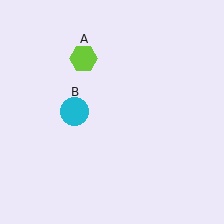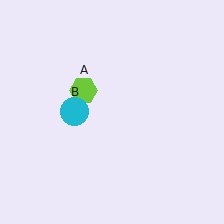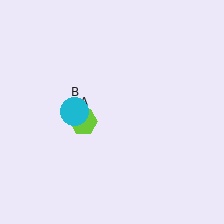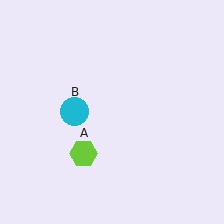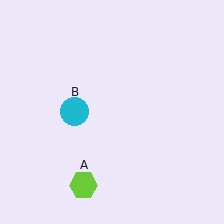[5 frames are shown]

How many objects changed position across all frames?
1 object changed position: lime hexagon (object A).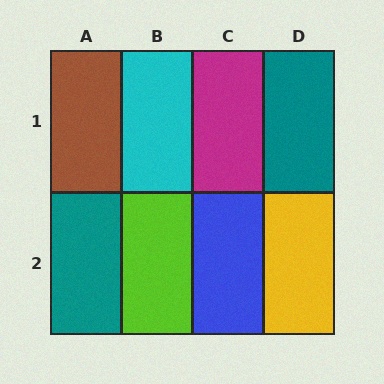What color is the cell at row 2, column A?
Teal.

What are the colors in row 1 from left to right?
Brown, cyan, magenta, teal.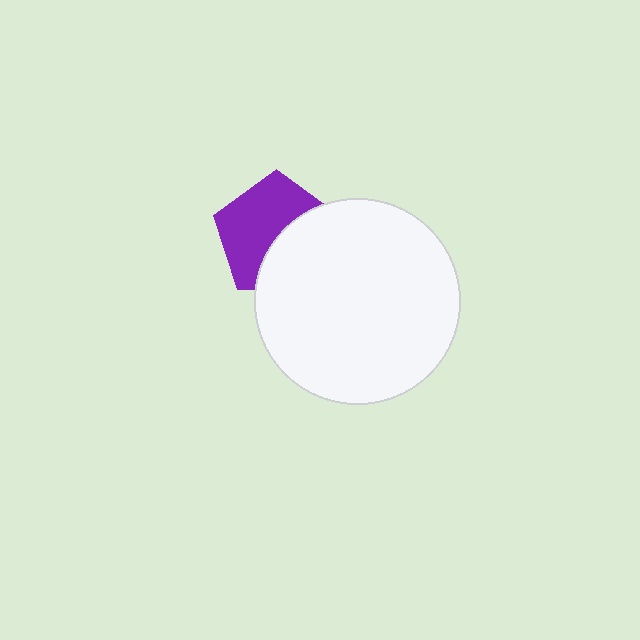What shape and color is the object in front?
The object in front is a white circle.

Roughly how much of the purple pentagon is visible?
About half of it is visible (roughly 57%).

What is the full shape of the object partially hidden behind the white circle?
The partially hidden object is a purple pentagon.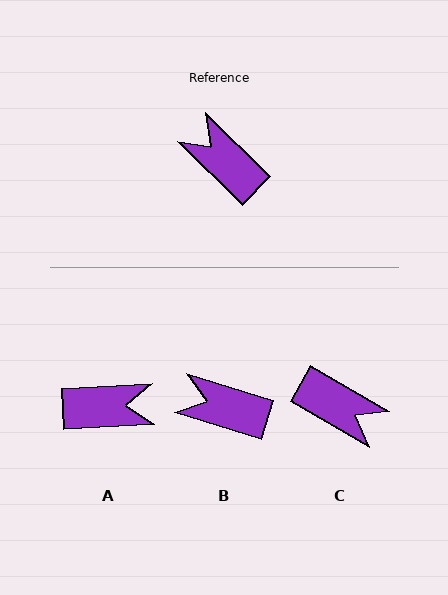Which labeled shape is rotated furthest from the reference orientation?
C, about 166 degrees away.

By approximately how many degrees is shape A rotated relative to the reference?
Approximately 133 degrees clockwise.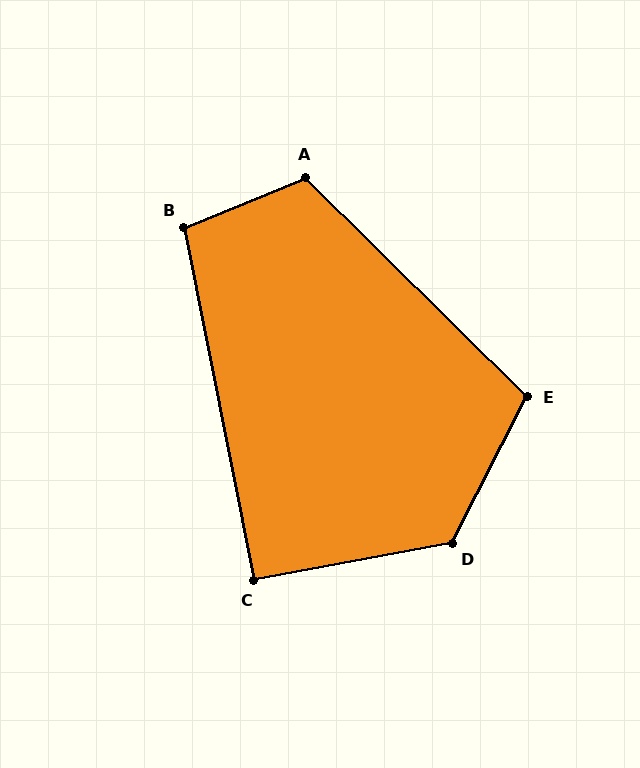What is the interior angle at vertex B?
Approximately 101 degrees (obtuse).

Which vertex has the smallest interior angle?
C, at approximately 91 degrees.